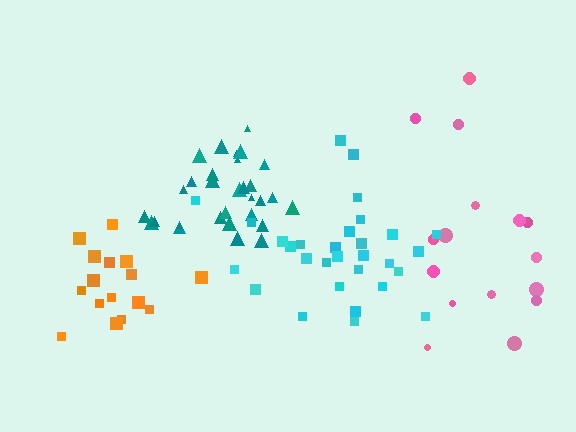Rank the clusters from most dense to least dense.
teal, orange, cyan, pink.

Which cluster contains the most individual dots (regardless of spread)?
Teal (30).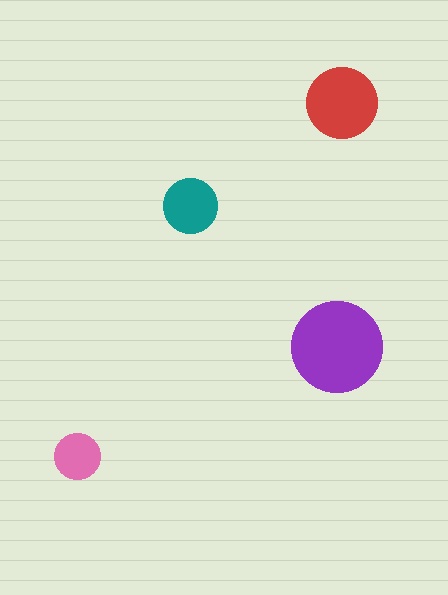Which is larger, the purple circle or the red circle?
The purple one.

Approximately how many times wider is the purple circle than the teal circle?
About 1.5 times wider.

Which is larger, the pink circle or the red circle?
The red one.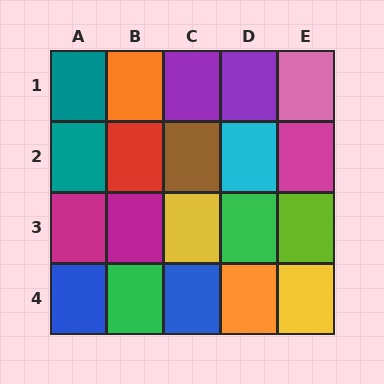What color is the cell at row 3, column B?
Magenta.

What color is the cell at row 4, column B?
Green.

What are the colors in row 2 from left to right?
Teal, red, brown, cyan, magenta.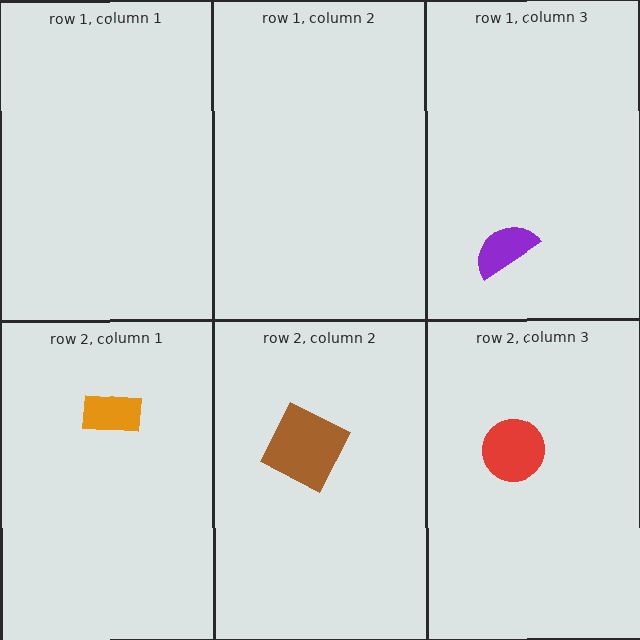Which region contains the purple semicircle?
The row 1, column 3 region.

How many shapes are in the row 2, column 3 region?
1.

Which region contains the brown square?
The row 2, column 2 region.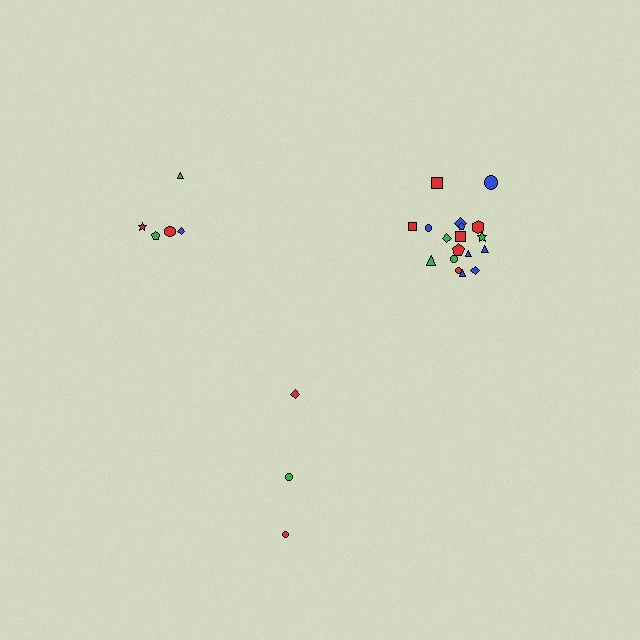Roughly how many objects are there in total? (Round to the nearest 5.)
Roughly 25 objects in total.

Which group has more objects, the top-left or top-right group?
The top-right group.